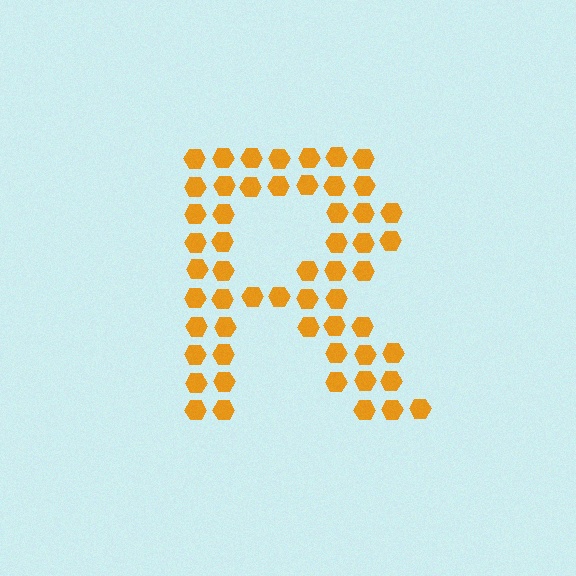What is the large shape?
The large shape is the letter R.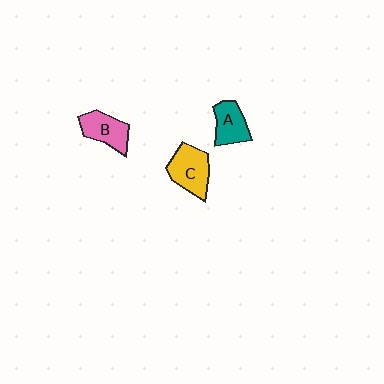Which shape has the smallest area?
Shape A (teal).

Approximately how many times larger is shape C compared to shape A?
Approximately 1.3 times.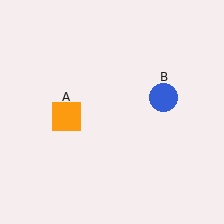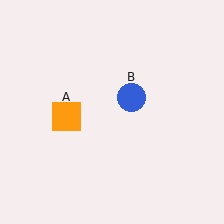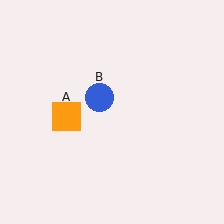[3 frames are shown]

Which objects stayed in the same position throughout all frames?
Orange square (object A) remained stationary.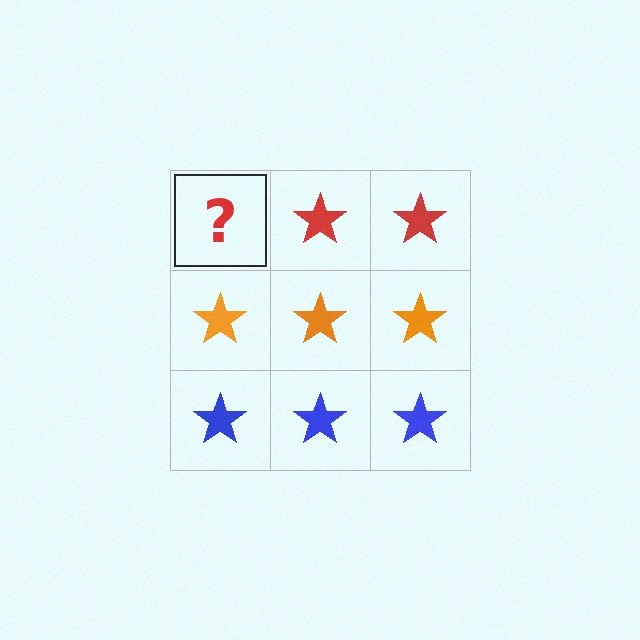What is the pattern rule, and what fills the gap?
The rule is that each row has a consistent color. The gap should be filled with a red star.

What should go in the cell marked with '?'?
The missing cell should contain a red star.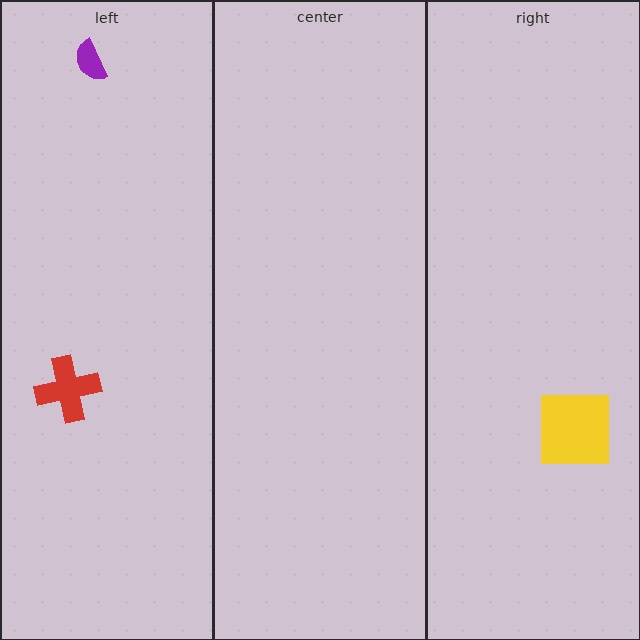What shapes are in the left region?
The purple semicircle, the red cross.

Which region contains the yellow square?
The right region.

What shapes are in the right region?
The yellow square.